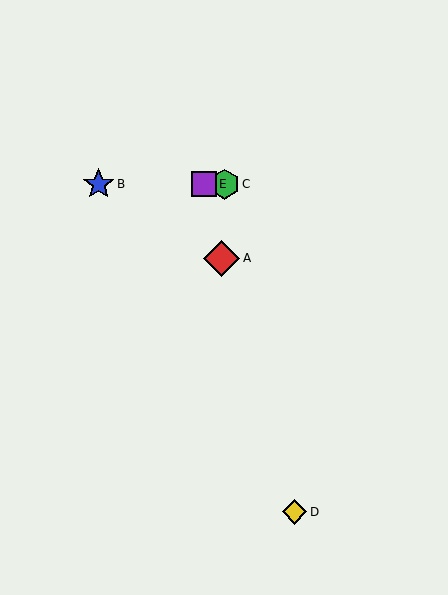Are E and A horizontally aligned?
No, E is at y≈184 and A is at y≈258.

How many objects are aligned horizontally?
3 objects (B, C, E) are aligned horizontally.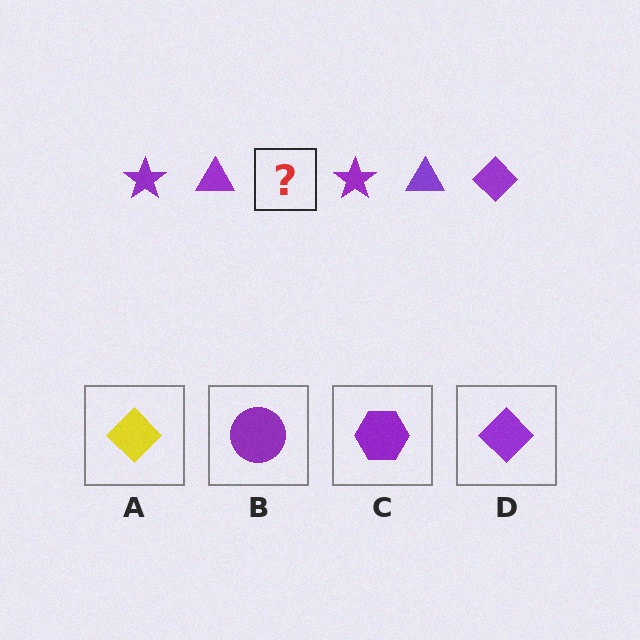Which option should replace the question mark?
Option D.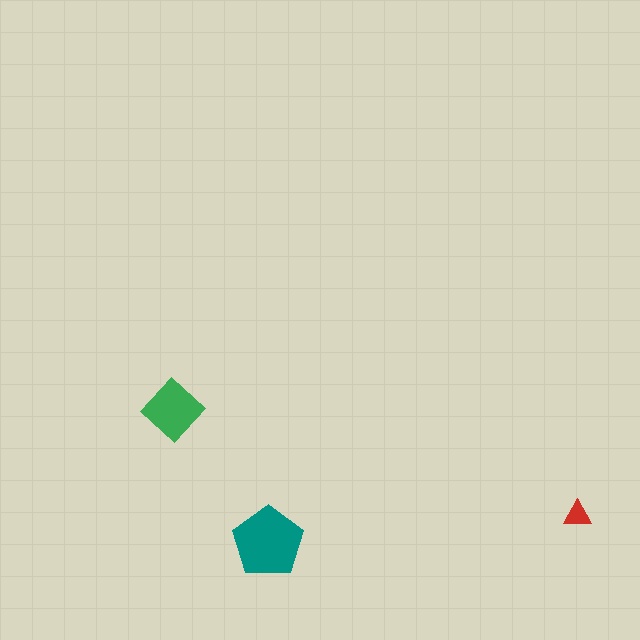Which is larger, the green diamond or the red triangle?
The green diamond.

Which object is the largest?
The teal pentagon.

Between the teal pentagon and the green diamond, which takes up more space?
The teal pentagon.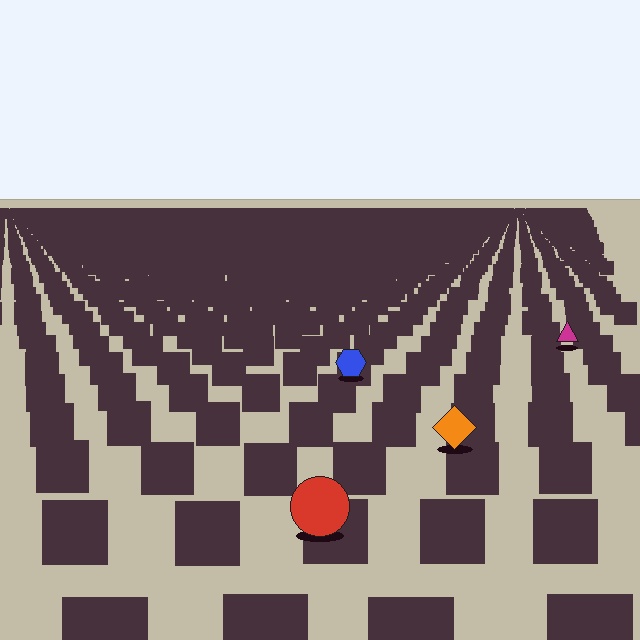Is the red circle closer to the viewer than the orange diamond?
Yes. The red circle is closer — you can tell from the texture gradient: the ground texture is coarser near it.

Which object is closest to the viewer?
The red circle is closest. The texture marks near it are larger and more spread out.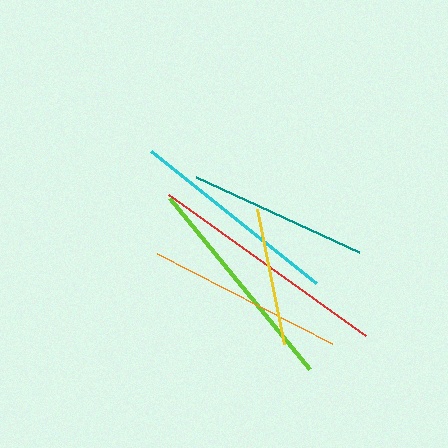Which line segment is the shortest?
The yellow line is the shortest at approximately 138 pixels.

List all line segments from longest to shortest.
From longest to shortest: red, lime, cyan, orange, teal, yellow.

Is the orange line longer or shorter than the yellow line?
The orange line is longer than the yellow line.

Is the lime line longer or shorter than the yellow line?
The lime line is longer than the yellow line.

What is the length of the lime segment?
The lime segment is approximately 221 pixels long.